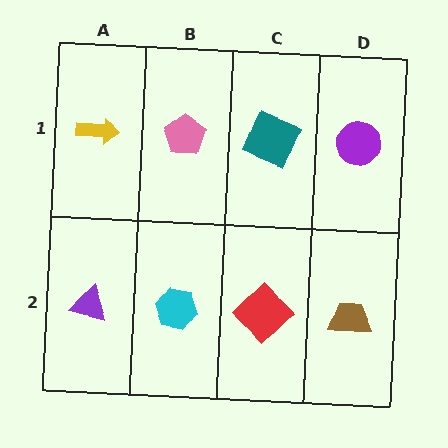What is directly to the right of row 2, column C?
A brown trapezoid.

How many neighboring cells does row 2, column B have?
3.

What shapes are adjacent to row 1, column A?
A purple triangle (row 2, column A), a pink pentagon (row 1, column B).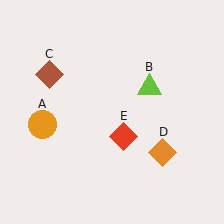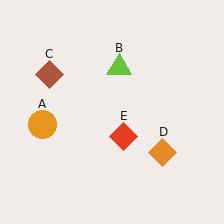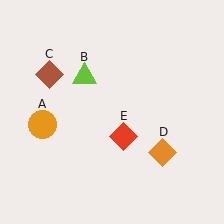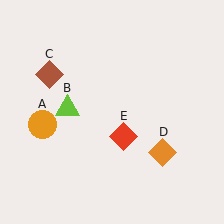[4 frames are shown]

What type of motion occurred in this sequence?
The lime triangle (object B) rotated counterclockwise around the center of the scene.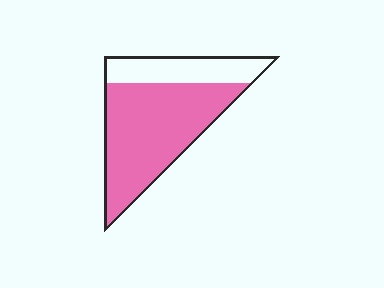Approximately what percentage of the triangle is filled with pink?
Approximately 70%.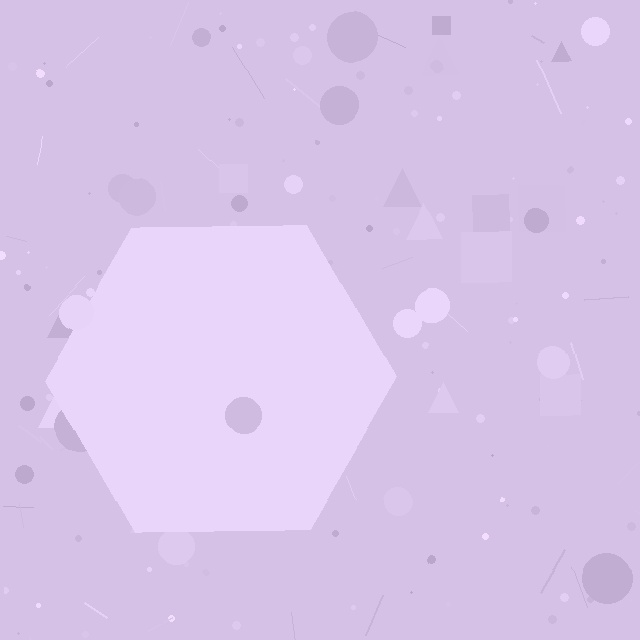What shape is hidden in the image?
A hexagon is hidden in the image.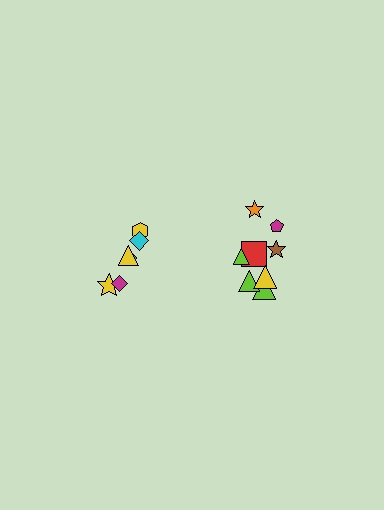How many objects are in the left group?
There are 6 objects.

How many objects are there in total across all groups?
There are 14 objects.